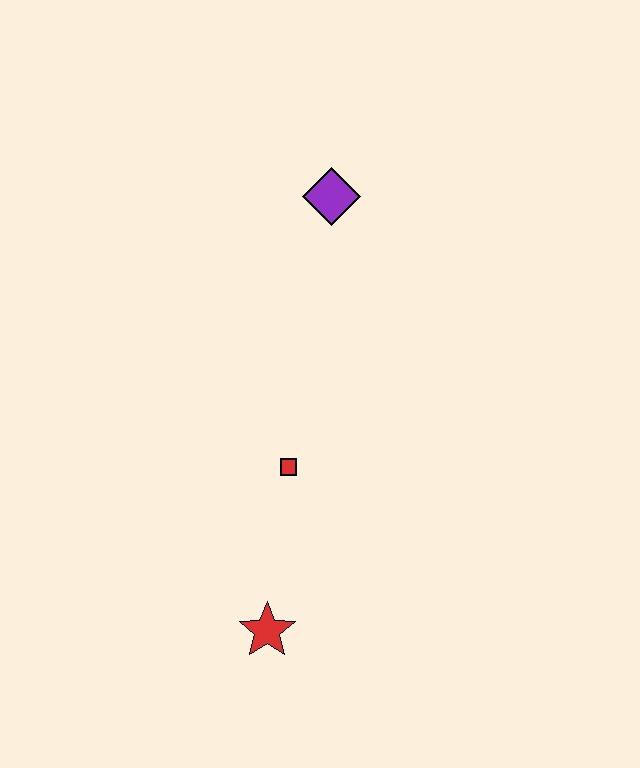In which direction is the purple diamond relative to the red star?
The purple diamond is above the red star.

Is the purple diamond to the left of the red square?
No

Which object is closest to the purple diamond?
The red square is closest to the purple diamond.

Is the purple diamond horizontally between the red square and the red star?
No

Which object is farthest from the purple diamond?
The red star is farthest from the purple diamond.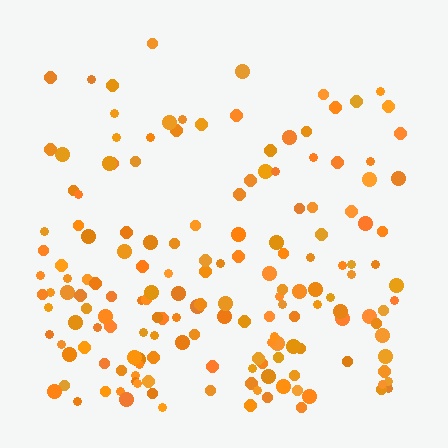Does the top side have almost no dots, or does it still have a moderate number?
Still a moderate number, just noticeably fewer than the bottom.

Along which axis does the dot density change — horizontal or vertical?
Vertical.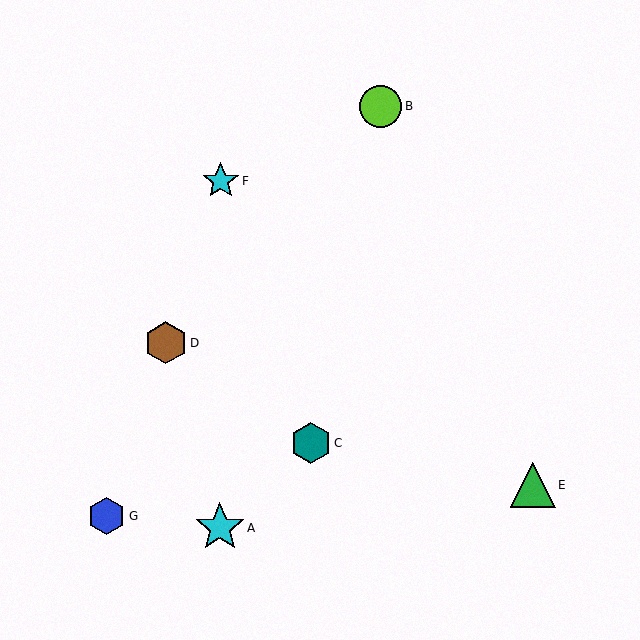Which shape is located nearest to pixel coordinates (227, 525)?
The cyan star (labeled A) at (220, 528) is nearest to that location.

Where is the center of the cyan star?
The center of the cyan star is at (221, 181).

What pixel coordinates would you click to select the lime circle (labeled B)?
Click at (381, 106) to select the lime circle B.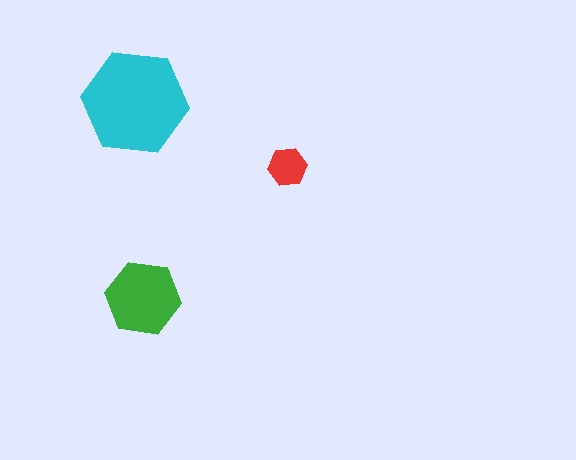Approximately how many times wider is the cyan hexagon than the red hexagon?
About 2.5 times wider.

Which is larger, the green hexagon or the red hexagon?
The green one.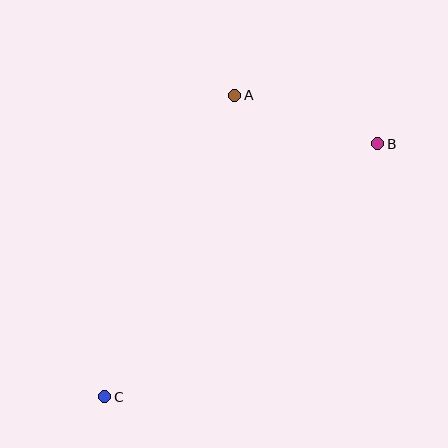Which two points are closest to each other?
Points A and B are closest to each other.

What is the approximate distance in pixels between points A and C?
The distance between A and C is approximately 328 pixels.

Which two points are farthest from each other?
Points B and C are farthest from each other.